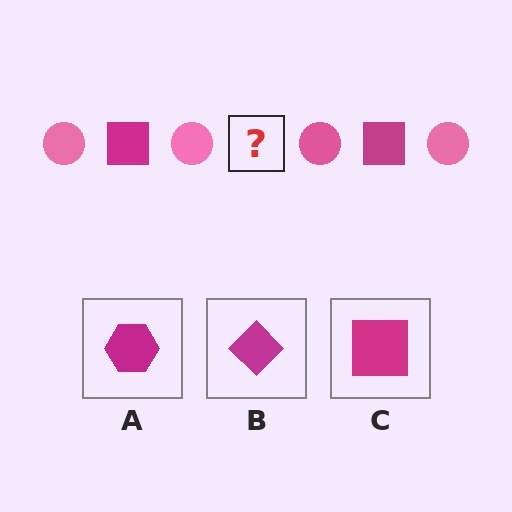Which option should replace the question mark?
Option C.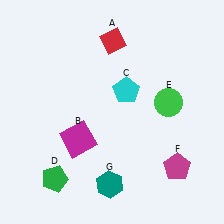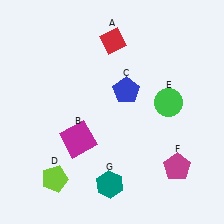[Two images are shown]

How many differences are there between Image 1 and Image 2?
There are 2 differences between the two images.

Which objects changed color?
C changed from cyan to blue. D changed from green to lime.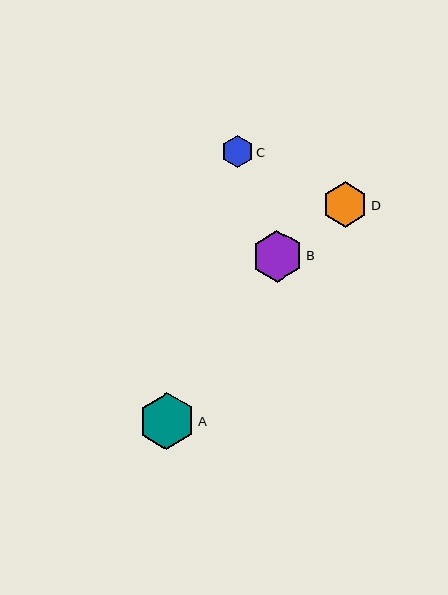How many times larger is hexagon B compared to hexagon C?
Hexagon B is approximately 1.6 times the size of hexagon C.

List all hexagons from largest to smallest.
From largest to smallest: A, B, D, C.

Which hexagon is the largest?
Hexagon A is the largest with a size of approximately 57 pixels.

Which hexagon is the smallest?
Hexagon C is the smallest with a size of approximately 32 pixels.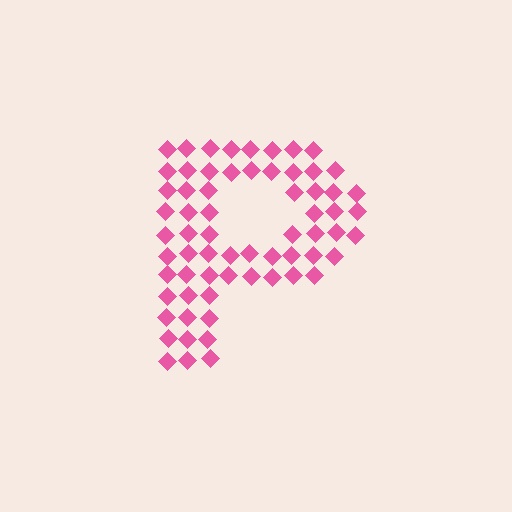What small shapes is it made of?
It is made of small diamonds.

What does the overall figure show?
The overall figure shows the letter P.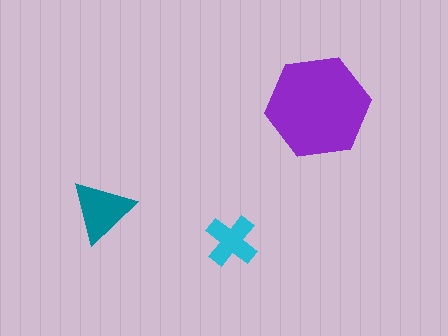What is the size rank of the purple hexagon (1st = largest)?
1st.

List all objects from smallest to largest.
The cyan cross, the teal triangle, the purple hexagon.